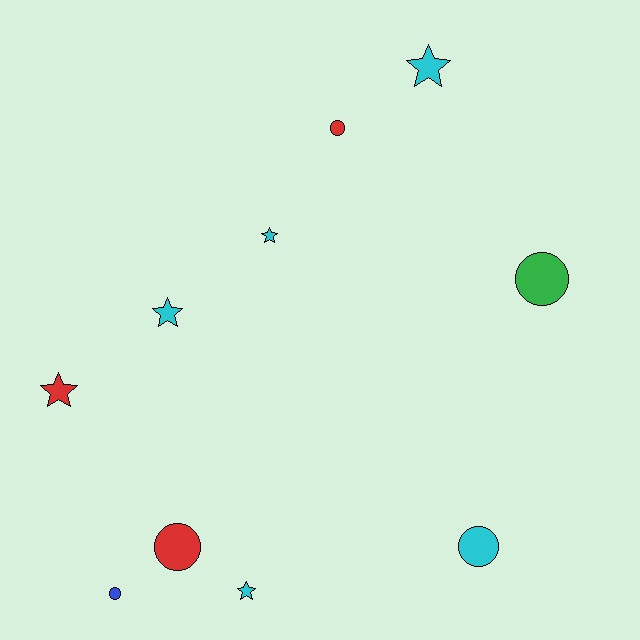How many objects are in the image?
There are 10 objects.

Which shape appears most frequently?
Star, with 5 objects.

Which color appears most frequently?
Cyan, with 5 objects.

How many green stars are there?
There are no green stars.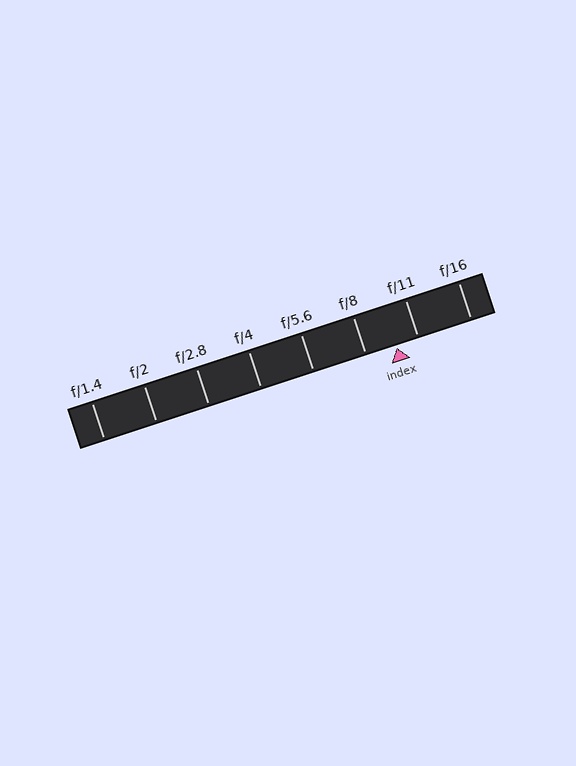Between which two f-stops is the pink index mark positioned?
The index mark is between f/8 and f/11.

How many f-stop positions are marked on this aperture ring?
There are 8 f-stop positions marked.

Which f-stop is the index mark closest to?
The index mark is closest to f/11.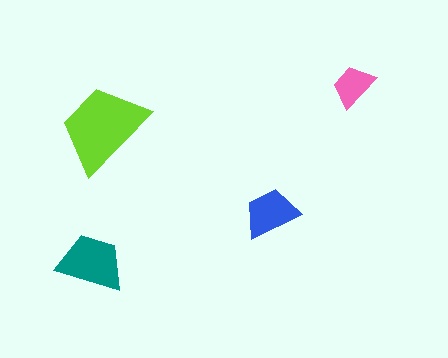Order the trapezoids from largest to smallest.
the lime one, the teal one, the blue one, the pink one.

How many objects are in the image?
There are 4 objects in the image.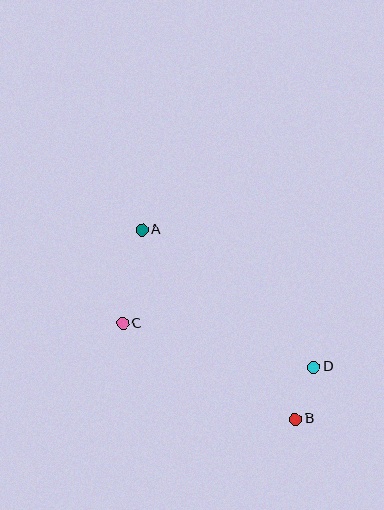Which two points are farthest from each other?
Points A and B are farthest from each other.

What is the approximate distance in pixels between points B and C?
The distance between B and C is approximately 198 pixels.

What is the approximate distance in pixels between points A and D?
The distance between A and D is approximately 220 pixels.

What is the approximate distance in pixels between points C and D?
The distance between C and D is approximately 196 pixels.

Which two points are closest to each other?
Points B and D are closest to each other.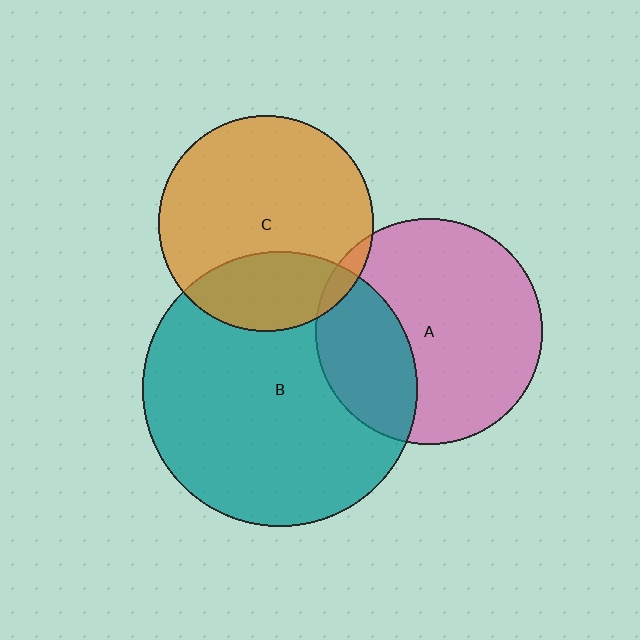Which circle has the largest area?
Circle B (teal).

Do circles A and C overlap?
Yes.